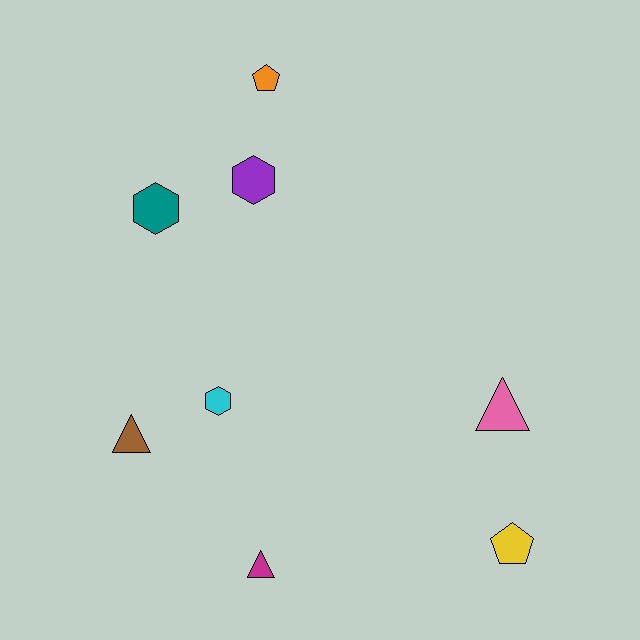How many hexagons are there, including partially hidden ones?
There are 3 hexagons.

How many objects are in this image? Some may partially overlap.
There are 8 objects.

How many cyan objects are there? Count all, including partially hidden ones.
There is 1 cyan object.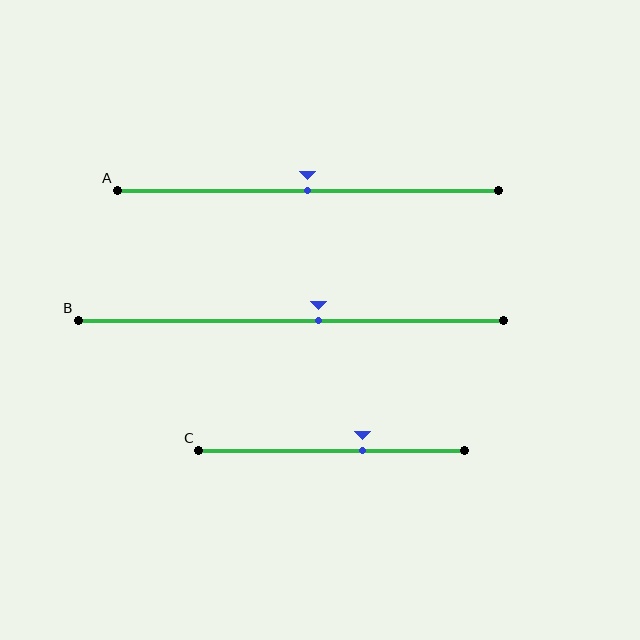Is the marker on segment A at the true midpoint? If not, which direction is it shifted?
Yes, the marker on segment A is at the true midpoint.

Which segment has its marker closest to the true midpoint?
Segment A has its marker closest to the true midpoint.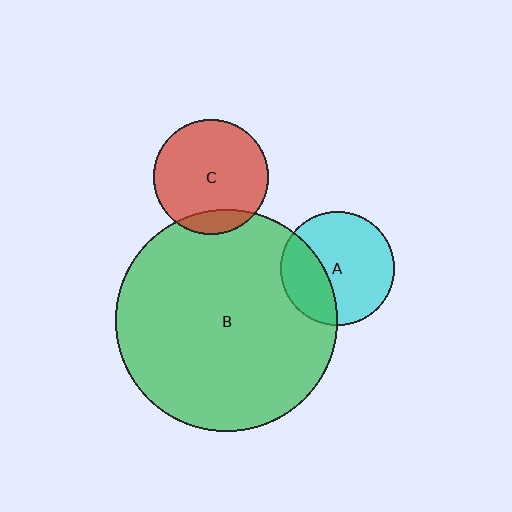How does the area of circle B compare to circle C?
Approximately 3.7 times.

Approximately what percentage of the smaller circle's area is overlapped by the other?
Approximately 35%.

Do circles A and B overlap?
Yes.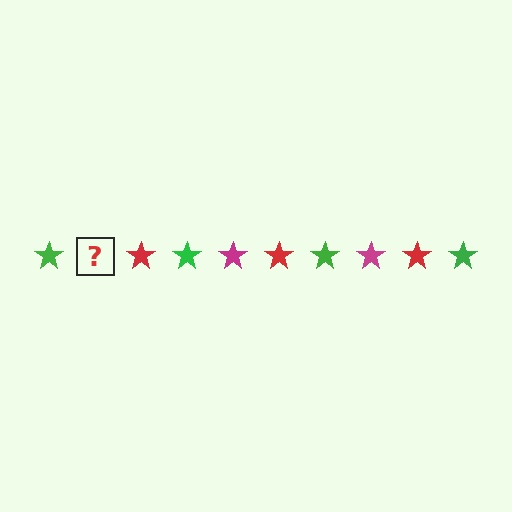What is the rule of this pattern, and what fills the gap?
The rule is that the pattern cycles through green, magenta, red stars. The gap should be filled with a magenta star.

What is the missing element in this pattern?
The missing element is a magenta star.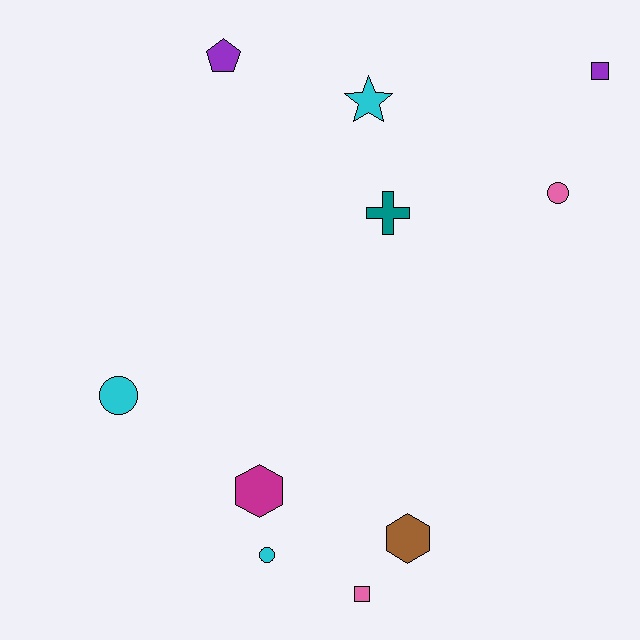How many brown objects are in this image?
There is 1 brown object.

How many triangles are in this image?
There are no triangles.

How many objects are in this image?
There are 10 objects.